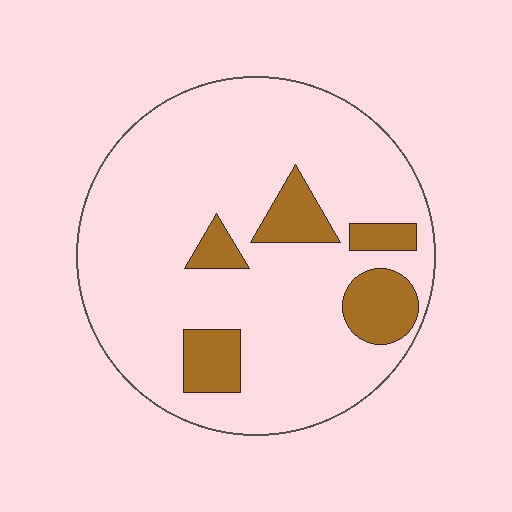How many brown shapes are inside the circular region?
5.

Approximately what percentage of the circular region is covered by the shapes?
Approximately 15%.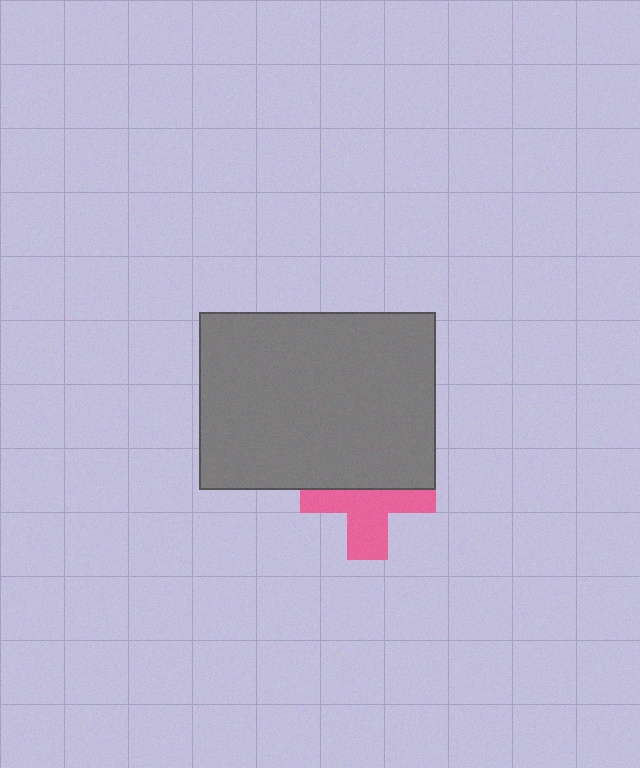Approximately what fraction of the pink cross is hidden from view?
Roughly 46% of the pink cross is hidden behind the gray rectangle.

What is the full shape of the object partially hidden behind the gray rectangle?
The partially hidden object is a pink cross.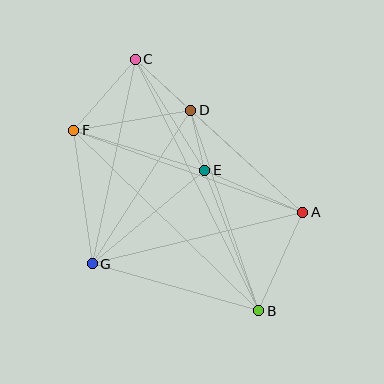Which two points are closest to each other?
Points D and E are closest to each other.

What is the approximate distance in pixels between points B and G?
The distance between B and G is approximately 173 pixels.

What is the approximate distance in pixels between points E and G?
The distance between E and G is approximately 146 pixels.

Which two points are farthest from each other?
Points B and C are farthest from each other.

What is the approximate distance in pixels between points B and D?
The distance between B and D is approximately 212 pixels.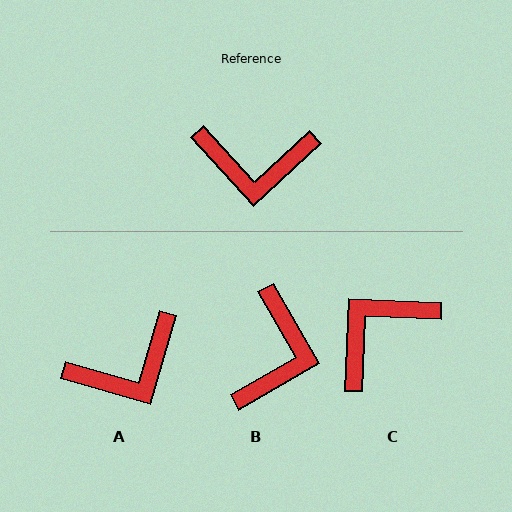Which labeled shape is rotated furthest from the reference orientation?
C, about 135 degrees away.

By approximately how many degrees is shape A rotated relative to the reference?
Approximately 31 degrees counter-clockwise.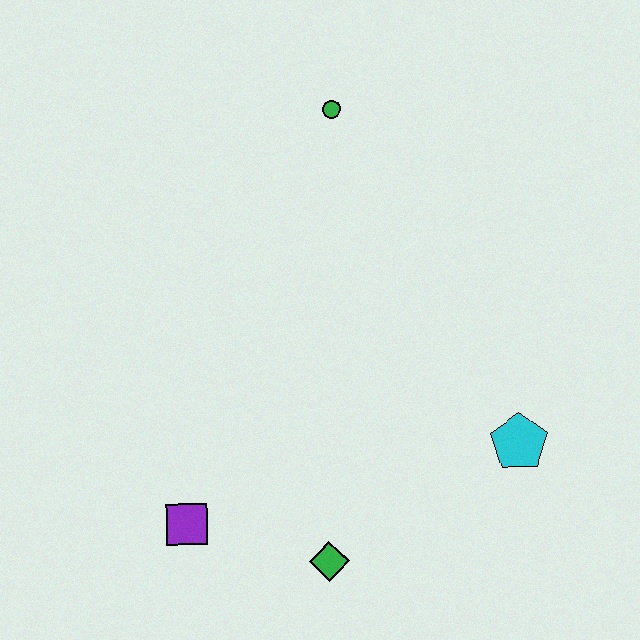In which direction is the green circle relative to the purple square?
The green circle is above the purple square.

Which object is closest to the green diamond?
The purple square is closest to the green diamond.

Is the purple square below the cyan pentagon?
Yes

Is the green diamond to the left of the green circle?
Yes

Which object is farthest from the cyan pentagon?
The green circle is farthest from the cyan pentagon.